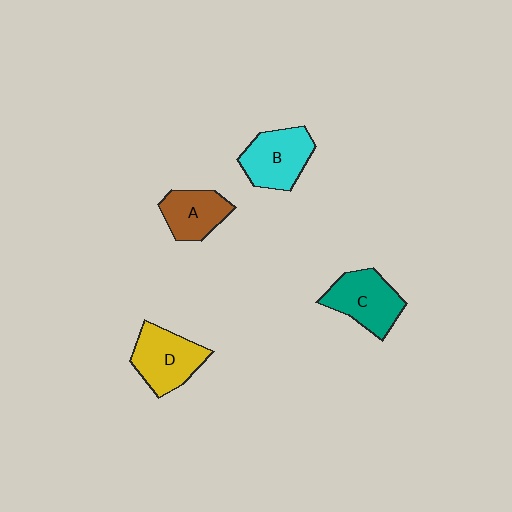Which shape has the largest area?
Shape D (yellow).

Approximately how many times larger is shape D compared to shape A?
Approximately 1.3 times.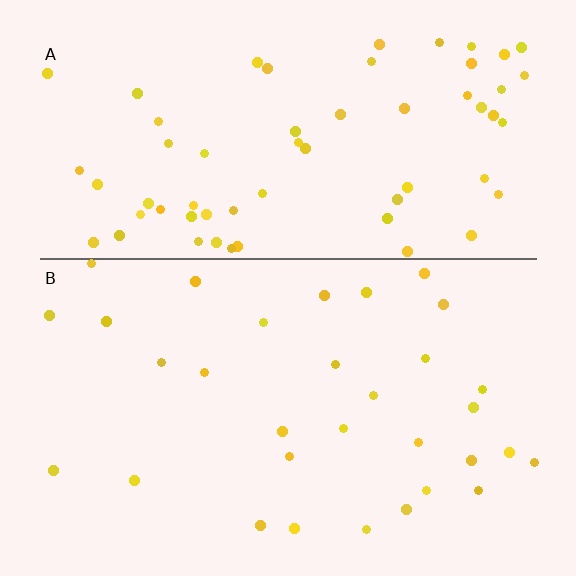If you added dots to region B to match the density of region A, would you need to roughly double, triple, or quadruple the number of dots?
Approximately double.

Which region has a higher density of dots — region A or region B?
A (the top).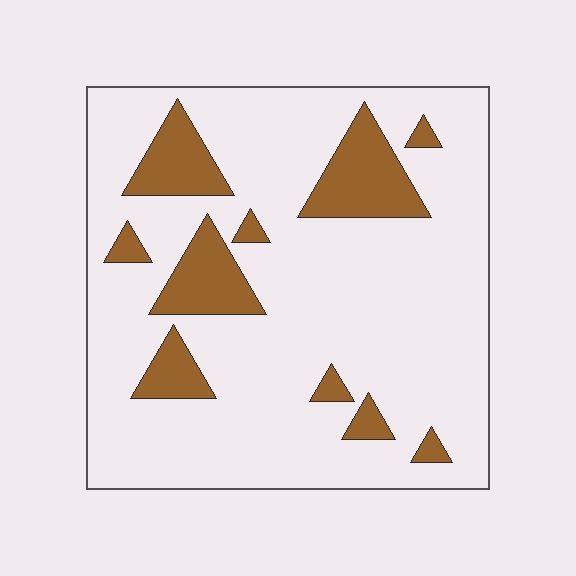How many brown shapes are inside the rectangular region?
10.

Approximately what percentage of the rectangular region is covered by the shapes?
Approximately 20%.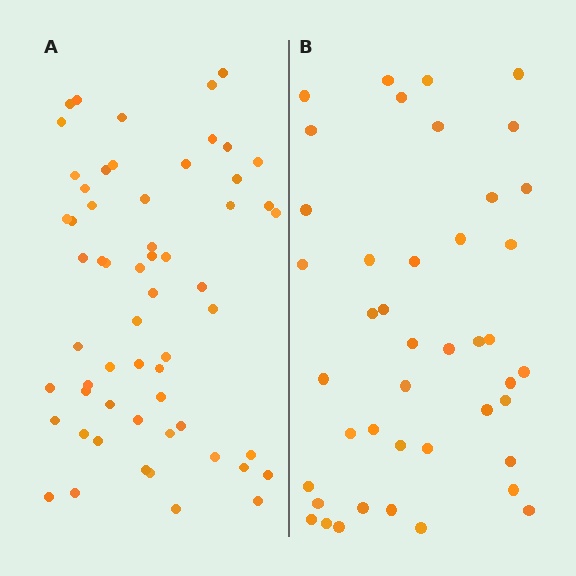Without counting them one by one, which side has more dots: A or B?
Region A (the left region) has more dots.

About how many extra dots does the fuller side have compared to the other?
Region A has approximately 15 more dots than region B.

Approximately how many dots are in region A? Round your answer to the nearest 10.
About 60 dots. (The exact count is 59, which rounds to 60.)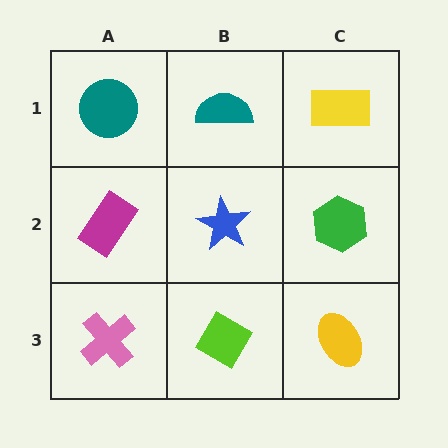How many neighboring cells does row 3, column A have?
2.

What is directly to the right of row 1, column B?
A yellow rectangle.